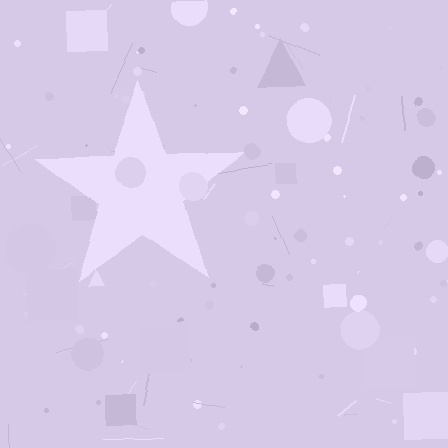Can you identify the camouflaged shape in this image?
The camouflaged shape is a star.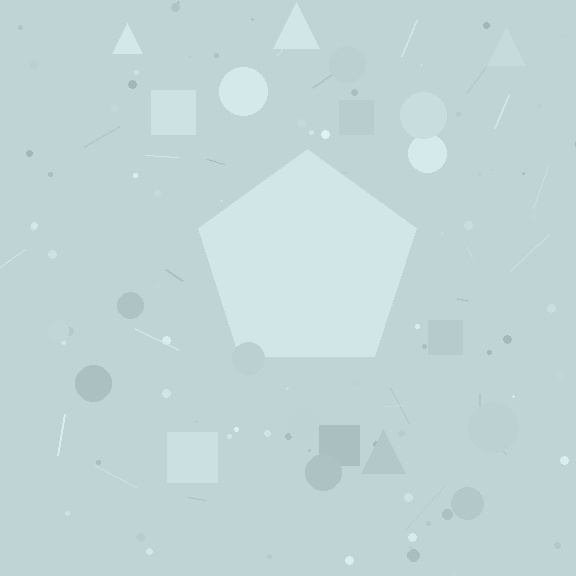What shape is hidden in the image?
A pentagon is hidden in the image.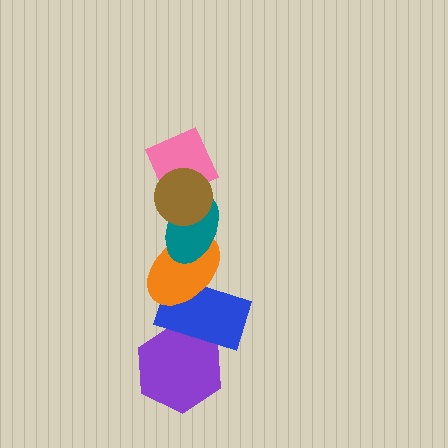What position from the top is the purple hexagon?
The purple hexagon is 6th from the top.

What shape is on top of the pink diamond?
The brown circle is on top of the pink diamond.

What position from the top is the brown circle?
The brown circle is 1st from the top.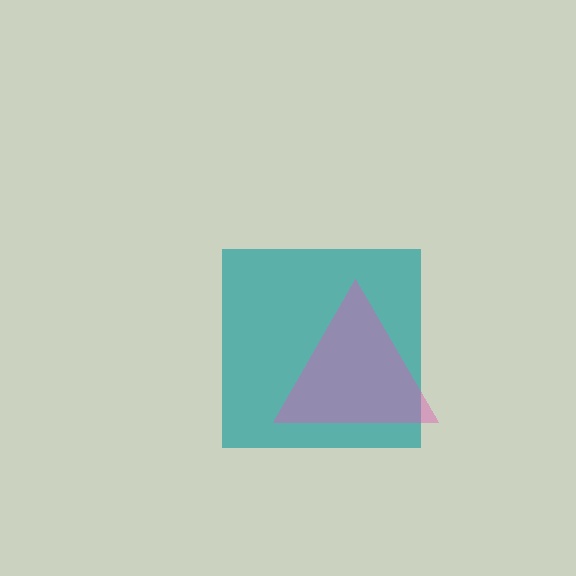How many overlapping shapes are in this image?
There are 2 overlapping shapes in the image.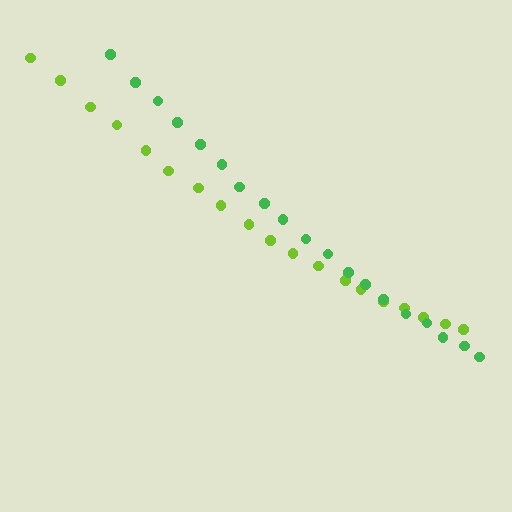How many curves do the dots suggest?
There are 2 distinct paths.